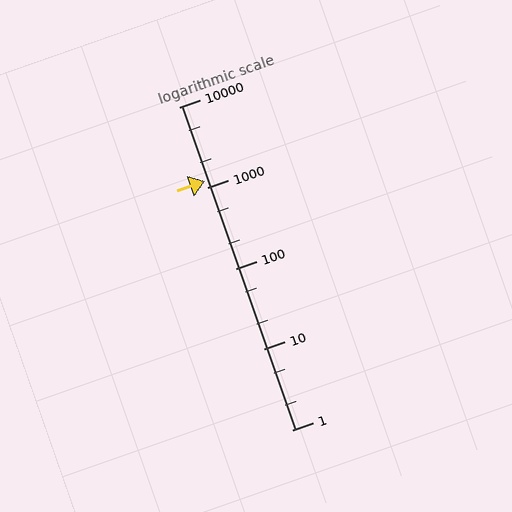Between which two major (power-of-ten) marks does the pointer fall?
The pointer is between 1000 and 10000.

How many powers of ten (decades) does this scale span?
The scale spans 4 decades, from 1 to 10000.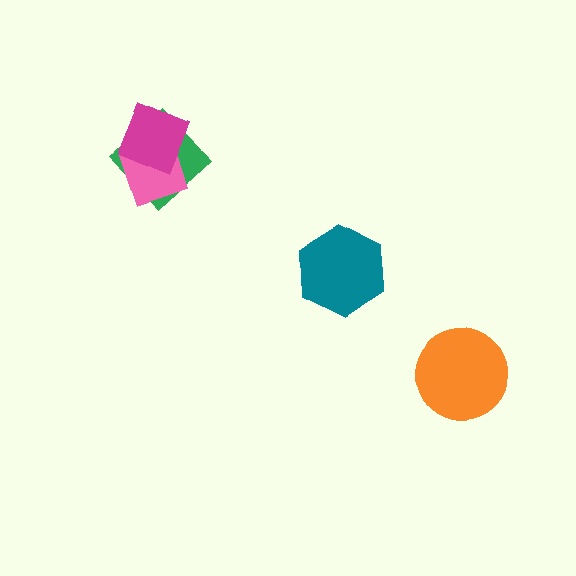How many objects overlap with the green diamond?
2 objects overlap with the green diamond.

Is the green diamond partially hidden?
Yes, it is partially covered by another shape.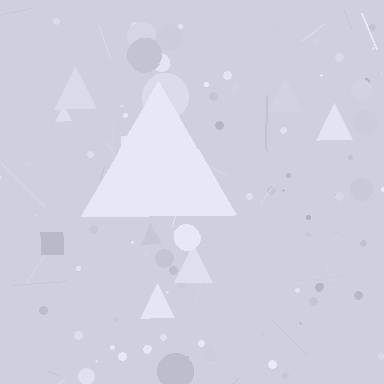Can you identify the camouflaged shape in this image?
The camouflaged shape is a triangle.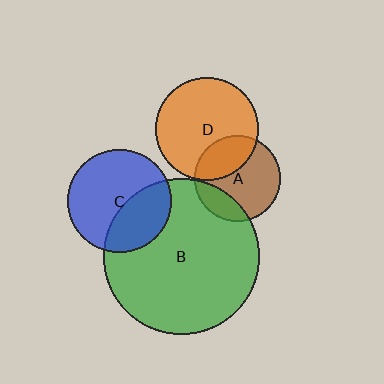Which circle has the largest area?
Circle B (green).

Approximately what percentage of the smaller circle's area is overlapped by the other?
Approximately 35%.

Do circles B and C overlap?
Yes.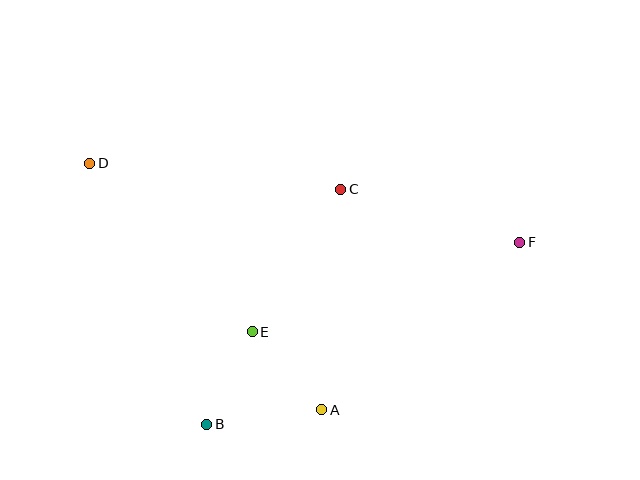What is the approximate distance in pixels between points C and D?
The distance between C and D is approximately 252 pixels.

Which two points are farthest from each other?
Points D and F are farthest from each other.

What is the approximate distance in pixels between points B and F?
The distance between B and F is approximately 362 pixels.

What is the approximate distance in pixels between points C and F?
The distance between C and F is approximately 187 pixels.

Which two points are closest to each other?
Points B and E are closest to each other.